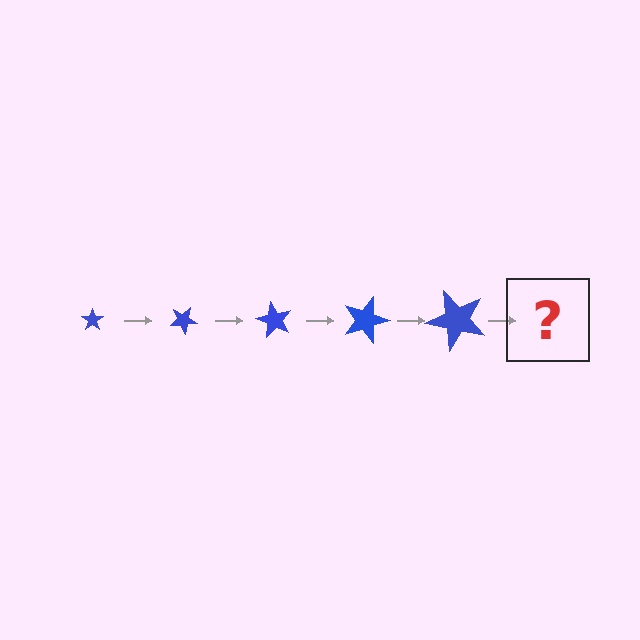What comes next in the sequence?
The next element should be a star, larger than the previous one and rotated 150 degrees from the start.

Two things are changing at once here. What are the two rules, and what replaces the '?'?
The two rules are that the star grows larger each step and it rotates 30 degrees each step. The '?' should be a star, larger than the previous one and rotated 150 degrees from the start.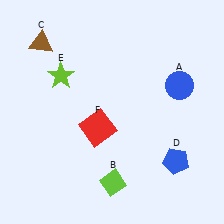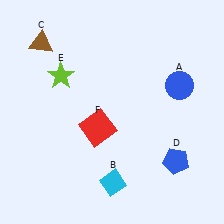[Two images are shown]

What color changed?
The diamond (B) changed from lime in Image 1 to cyan in Image 2.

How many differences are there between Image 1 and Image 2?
There is 1 difference between the two images.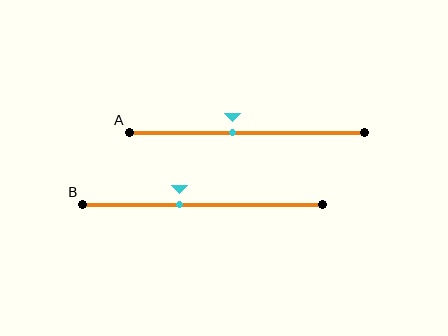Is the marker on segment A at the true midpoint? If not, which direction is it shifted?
No, the marker on segment A is shifted to the left by about 6% of the segment length.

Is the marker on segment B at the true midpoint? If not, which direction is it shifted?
No, the marker on segment B is shifted to the left by about 10% of the segment length.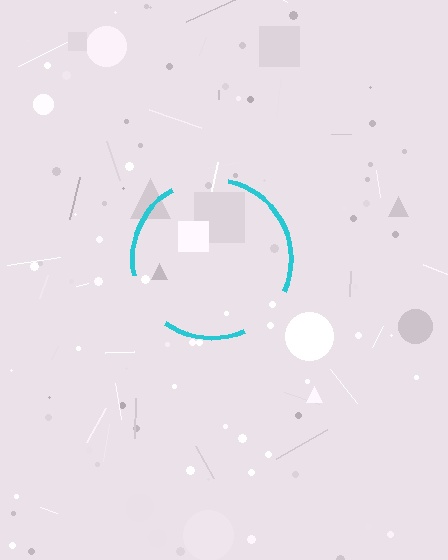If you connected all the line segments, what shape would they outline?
They would outline a circle.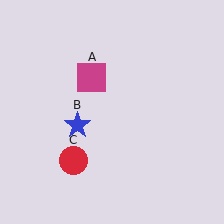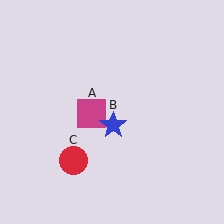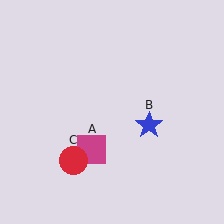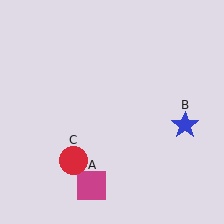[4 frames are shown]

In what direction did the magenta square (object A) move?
The magenta square (object A) moved down.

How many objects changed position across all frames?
2 objects changed position: magenta square (object A), blue star (object B).